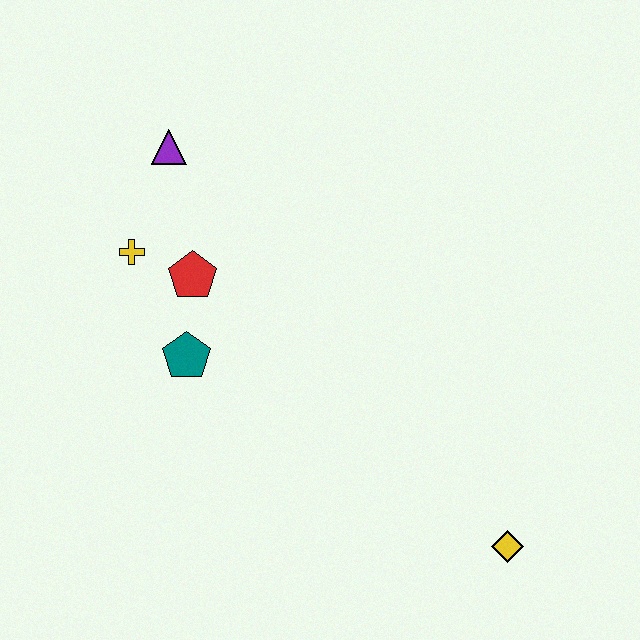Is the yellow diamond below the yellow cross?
Yes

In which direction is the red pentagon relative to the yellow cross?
The red pentagon is to the right of the yellow cross.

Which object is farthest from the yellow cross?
The yellow diamond is farthest from the yellow cross.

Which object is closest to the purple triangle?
The yellow cross is closest to the purple triangle.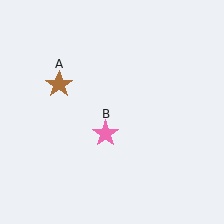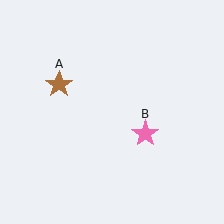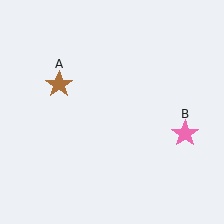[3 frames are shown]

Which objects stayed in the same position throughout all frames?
Brown star (object A) remained stationary.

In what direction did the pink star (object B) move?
The pink star (object B) moved right.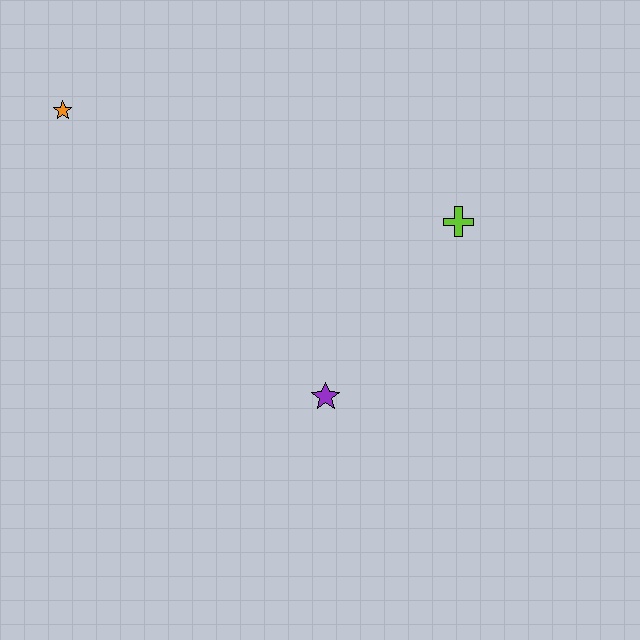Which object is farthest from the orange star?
The lime cross is farthest from the orange star.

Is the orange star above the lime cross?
Yes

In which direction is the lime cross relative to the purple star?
The lime cross is above the purple star.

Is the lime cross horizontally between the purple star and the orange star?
No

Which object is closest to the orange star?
The purple star is closest to the orange star.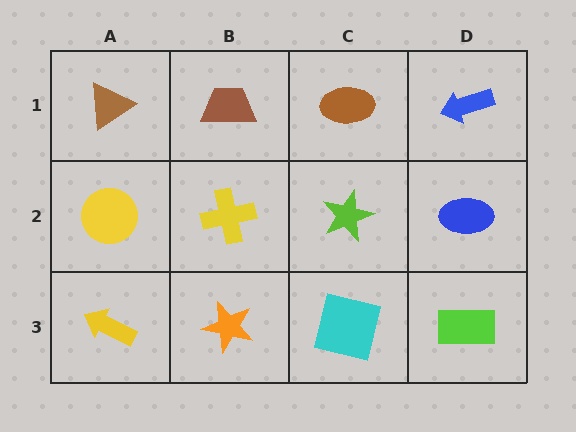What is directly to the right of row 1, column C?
A blue arrow.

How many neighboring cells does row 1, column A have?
2.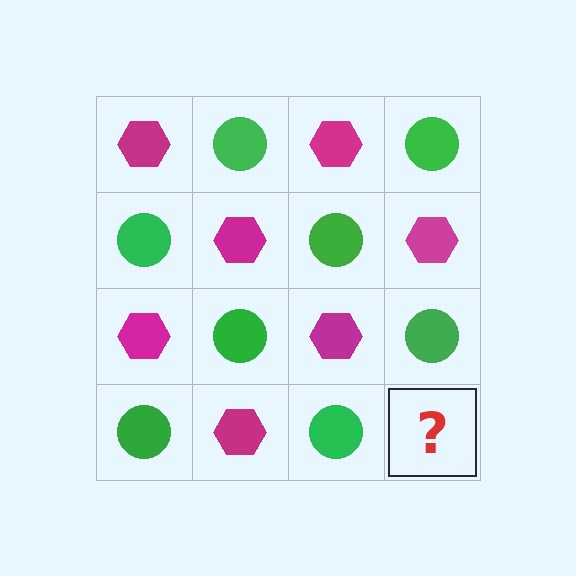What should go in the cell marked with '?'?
The missing cell should contain a magenta hexagon.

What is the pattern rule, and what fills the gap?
The rule is that it alternates magenta hexagon and green circle in a checkerboard pattern. The gap should be filled with a magenta hexagon.